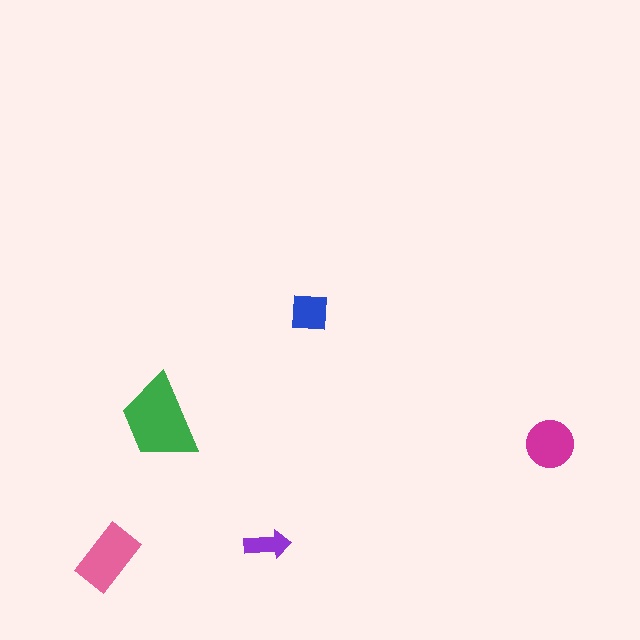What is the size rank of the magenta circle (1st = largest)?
3rd.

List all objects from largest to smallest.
The green trapezoid, the pink rectangle, the magenta circle, the blue square, the purple arrow.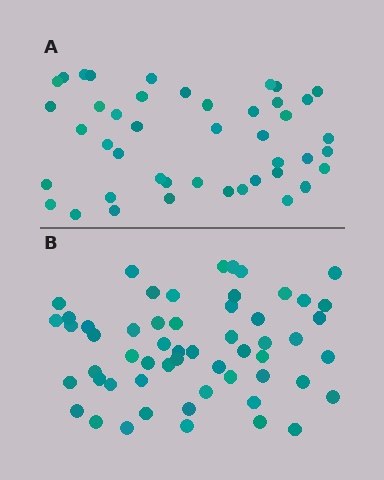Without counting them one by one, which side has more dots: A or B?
Region B (the bottom region) has more dots.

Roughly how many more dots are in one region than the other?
Region B has roughly 12 or so more dots than region A.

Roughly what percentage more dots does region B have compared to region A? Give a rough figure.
About 25% more.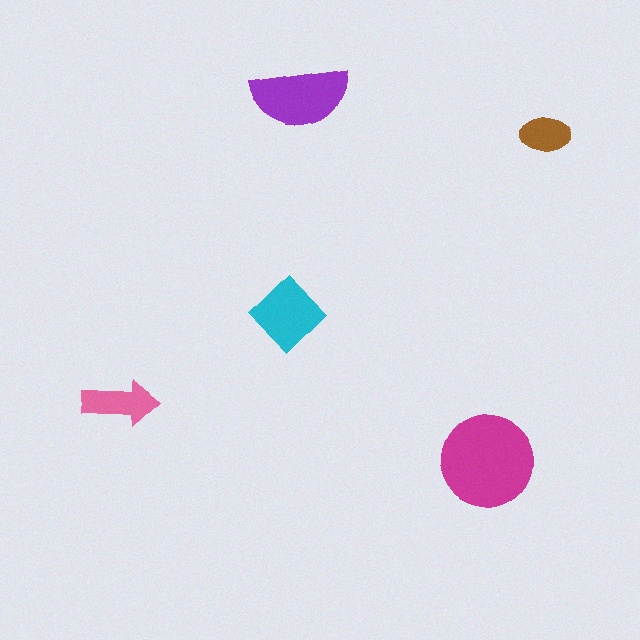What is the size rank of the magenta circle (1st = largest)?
1st.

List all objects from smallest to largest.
The brown ellipse, the pink arrow, the cyan diamond, the purple semicircle, the magenta circle.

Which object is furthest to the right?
The brown ellipse is rightmost.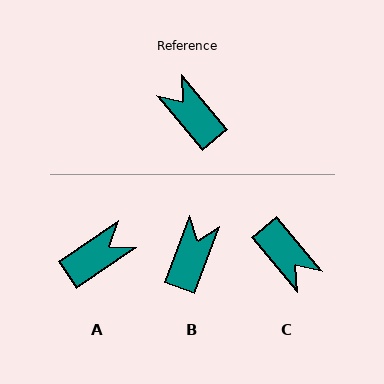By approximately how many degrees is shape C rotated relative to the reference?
Approximately 180 degrees clockwise.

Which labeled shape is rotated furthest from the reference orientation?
C, about 180 degrees away.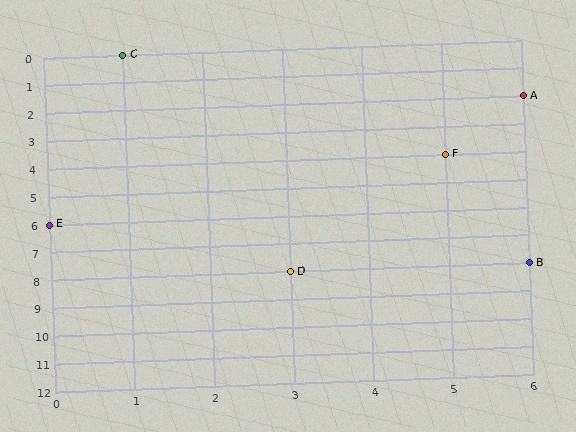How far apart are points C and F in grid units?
Points C and F are 4 columns and 4 rows apart (about 5.7 grid units diagonally).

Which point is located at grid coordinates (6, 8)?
Point B is at (6, 8).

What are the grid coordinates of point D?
Point D is at grid coordinates (3, 8).